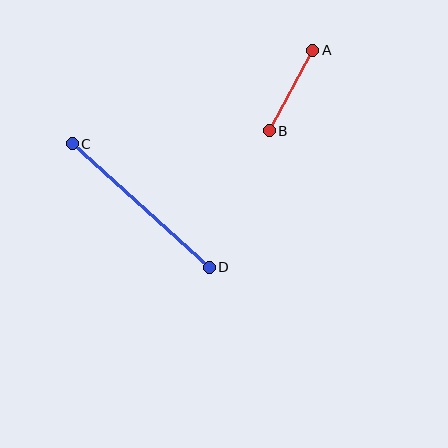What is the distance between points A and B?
The distance is approximately 92 pixels.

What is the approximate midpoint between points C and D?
The midpoint is at approximately (141, 206) pixels.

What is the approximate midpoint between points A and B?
The midpoint is at approximately (291, 90) pixels.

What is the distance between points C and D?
The distance is approximately 184 pixels.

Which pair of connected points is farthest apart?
Points C and D are farthest apart.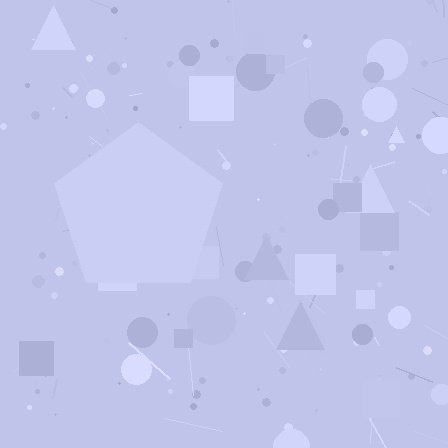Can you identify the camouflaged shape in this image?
The camouflaged shape is a pentagon.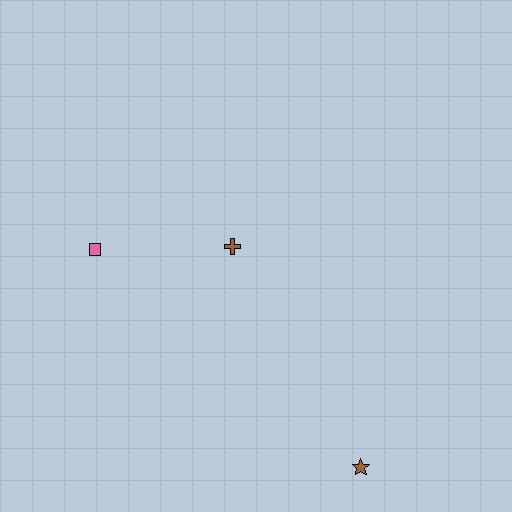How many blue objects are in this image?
There are no blue objects.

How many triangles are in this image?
There are no triangles.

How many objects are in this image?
There are 3 objects.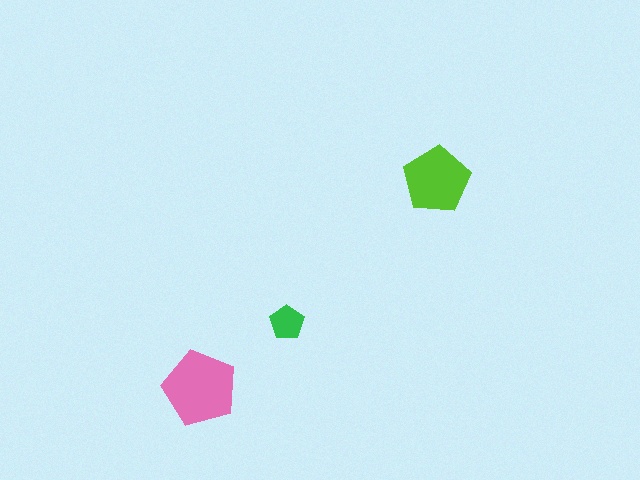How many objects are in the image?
There are 3 objects in the image.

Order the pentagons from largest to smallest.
the pink one, the lime one, the green one.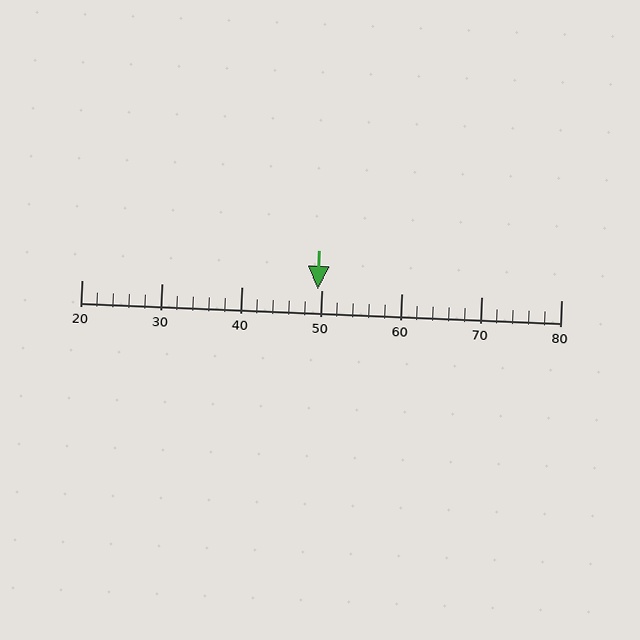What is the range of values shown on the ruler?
The ruler shows values from 20 to 80.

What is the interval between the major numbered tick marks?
The major tick marks are spaced 10 units apart.